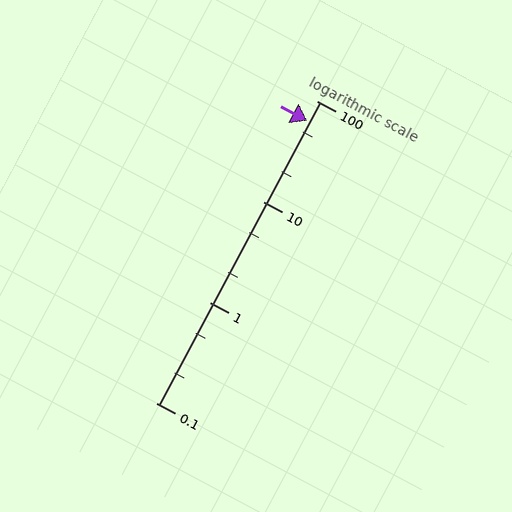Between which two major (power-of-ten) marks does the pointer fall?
The pointer is between 10 and 100.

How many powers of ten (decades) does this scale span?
The scale spans 3 decades, from 0.1 to 100.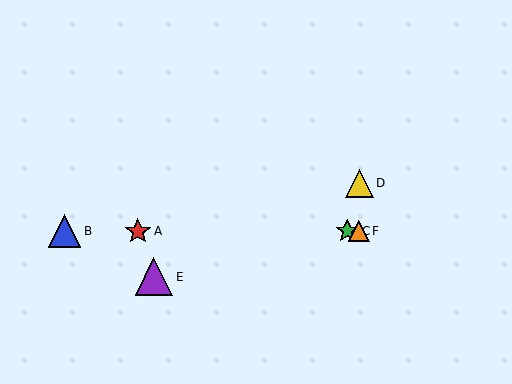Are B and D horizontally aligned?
No, B is at y≈231 and D is at y≈183.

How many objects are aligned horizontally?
4 objects (A, B, C, F) are aligned horizontally.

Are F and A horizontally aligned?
Yes, both are at y≈231.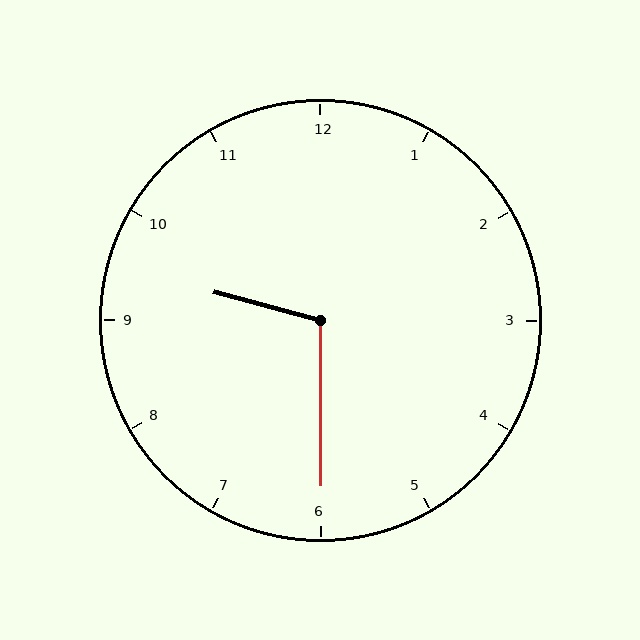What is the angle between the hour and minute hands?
Approximately 105 degrees.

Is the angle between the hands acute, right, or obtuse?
It is obtuse.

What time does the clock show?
9:30.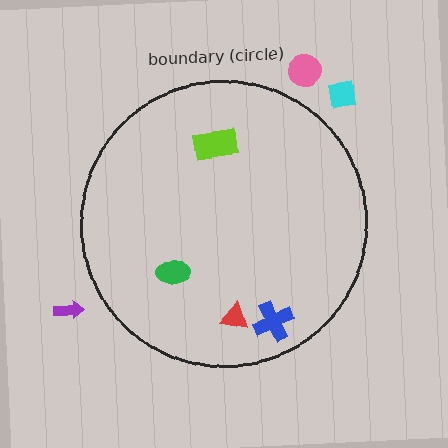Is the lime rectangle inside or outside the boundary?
Inside.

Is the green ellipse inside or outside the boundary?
Inside.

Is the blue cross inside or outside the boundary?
Inside.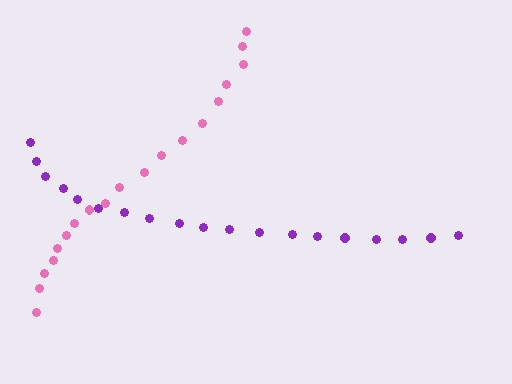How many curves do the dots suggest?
There are 2 distinct paths.